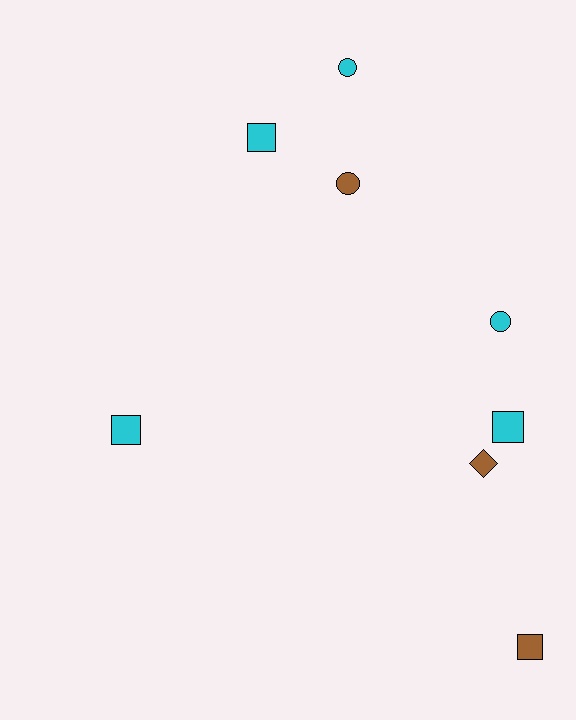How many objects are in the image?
There are 8 objects.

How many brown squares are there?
There is 1 brown square.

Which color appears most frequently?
Cyan, with 5 objects.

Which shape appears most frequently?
Square, with 4 objects.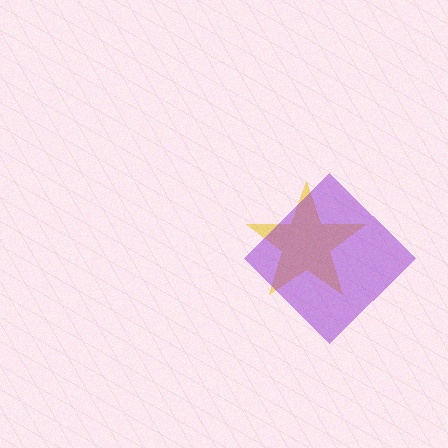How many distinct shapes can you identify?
There are 2 distinct shapes: a yellow star, a purple diamond.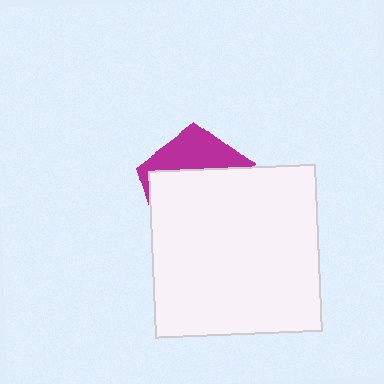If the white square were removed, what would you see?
You would see the complete magenta pentagon.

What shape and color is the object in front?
The object in front is a white square.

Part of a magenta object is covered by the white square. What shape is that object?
It is a pentagon.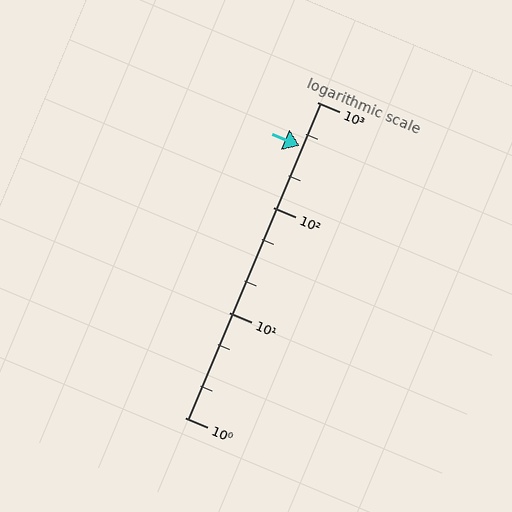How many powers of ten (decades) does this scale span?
The scale spans 3 decades, from 1 to 1000.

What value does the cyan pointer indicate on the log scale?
The pointer indicates approximately 380.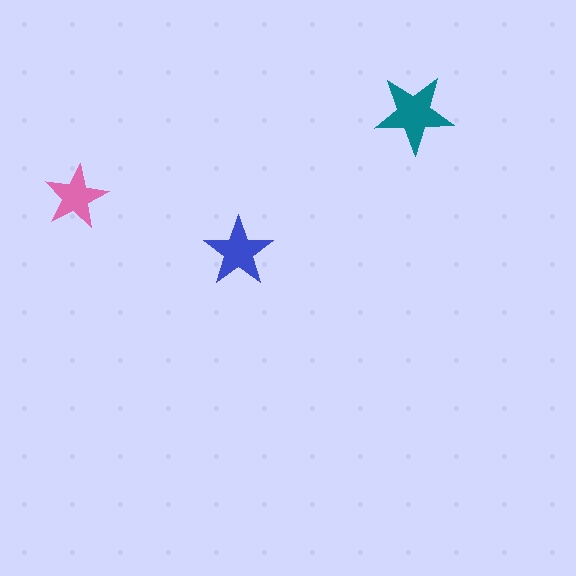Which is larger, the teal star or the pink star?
The teal one.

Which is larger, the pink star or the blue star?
The blue one.